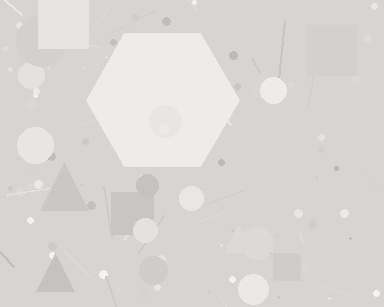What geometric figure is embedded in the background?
A hexagon is embedded in the background.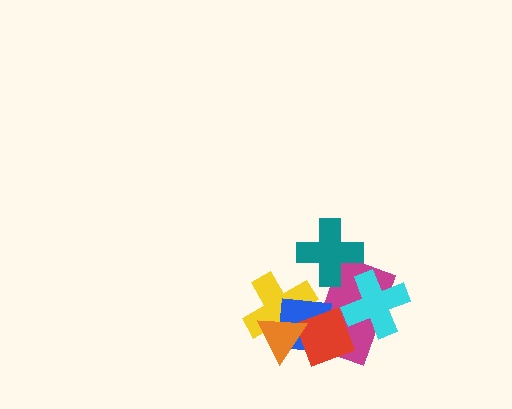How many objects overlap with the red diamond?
4 objects overlap with the red diamond.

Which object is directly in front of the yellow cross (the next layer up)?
The blue square is directly in front of the yellow cross.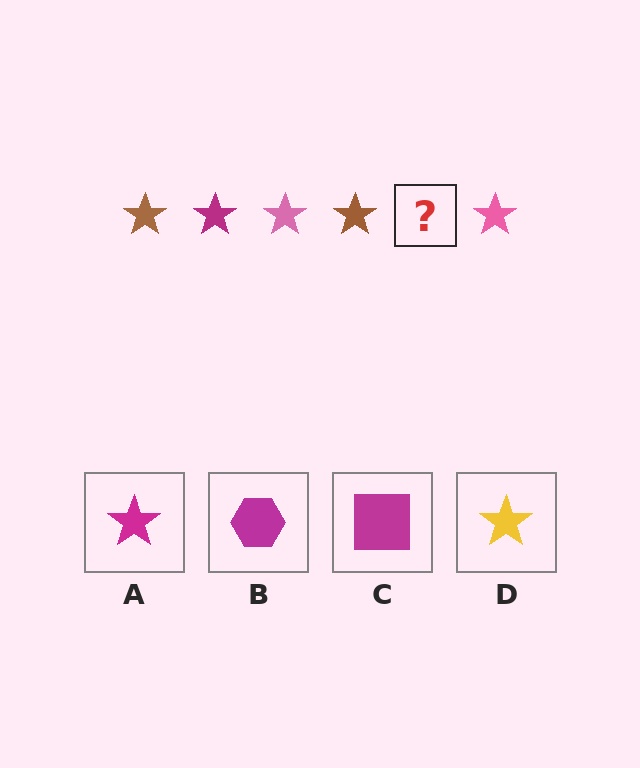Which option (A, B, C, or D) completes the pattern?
A.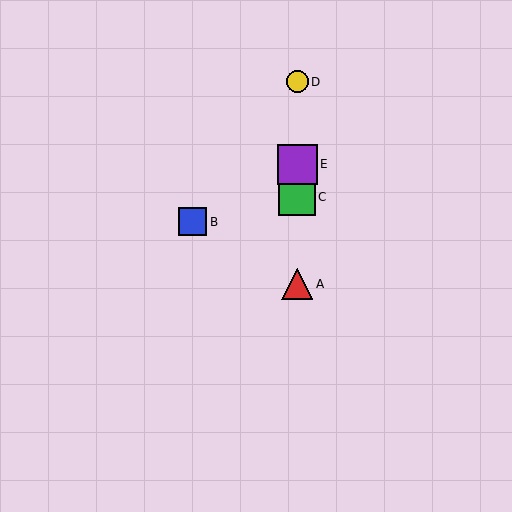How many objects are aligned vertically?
4 objects (A, C, D, E) are aligned vertically.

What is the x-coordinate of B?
Object B is at x≈193.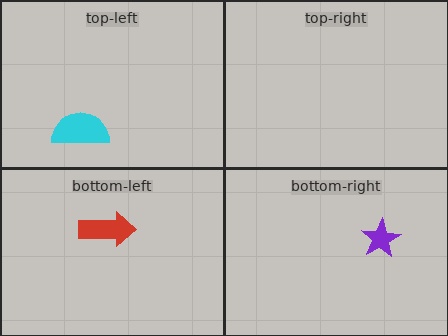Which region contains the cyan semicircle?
The top-left region.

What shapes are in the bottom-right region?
The purple star.